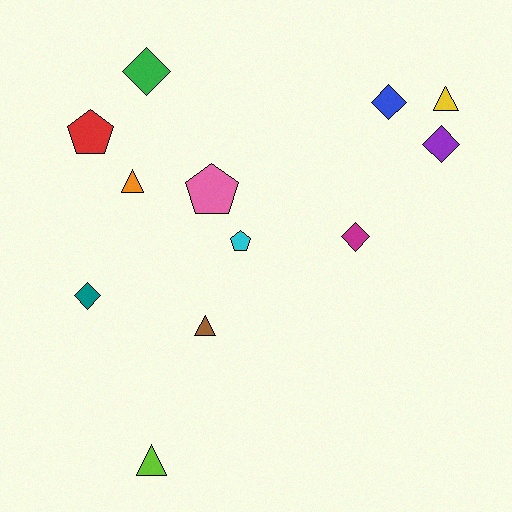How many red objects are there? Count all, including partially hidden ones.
There is 1 red object.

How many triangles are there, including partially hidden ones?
There are 4 triangles.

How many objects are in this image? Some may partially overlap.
There are 12 objects.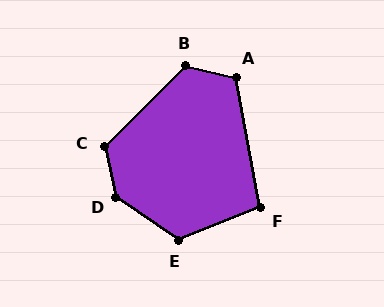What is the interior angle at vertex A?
Approximately 114 degrees (obtuse).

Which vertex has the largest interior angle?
D, at approximately 137 degrees.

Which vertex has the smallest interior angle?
F, at approximately 101 degrees.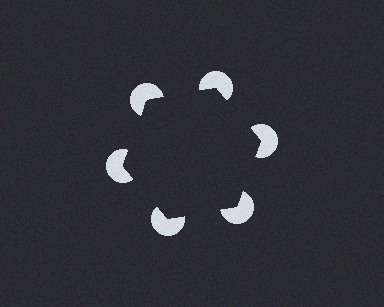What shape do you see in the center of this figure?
An illusory hexagon — its edges are inferred from the aligned wedge cuts in the pac-man discs, not physically drawn.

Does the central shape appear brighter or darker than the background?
It typically appears slightly darker than the background, even though no actual brightness change is drawn.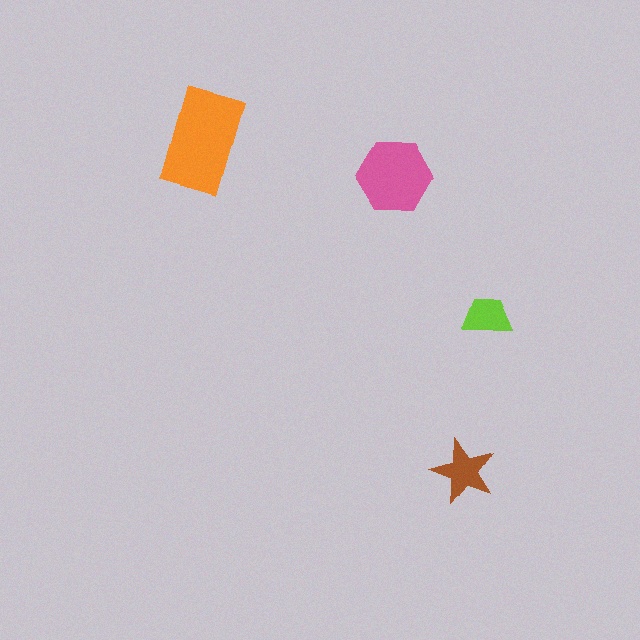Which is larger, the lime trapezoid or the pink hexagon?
The pink hexagon.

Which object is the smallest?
The lime trapezoid.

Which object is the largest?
The orange rectangle.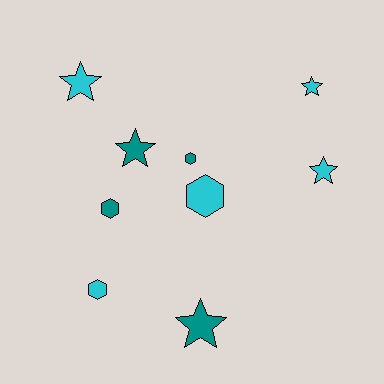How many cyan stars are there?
There are 3 cyan stars.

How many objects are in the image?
There are 9 objects.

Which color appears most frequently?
Cyan, with 5 objects.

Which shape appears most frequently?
Star, with 5 objects.